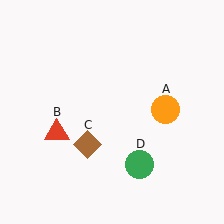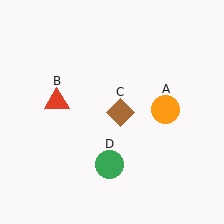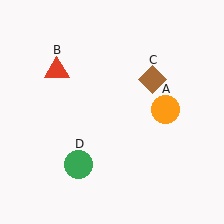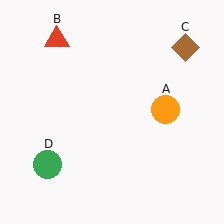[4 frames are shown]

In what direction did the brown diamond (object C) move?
The brown diamond (object C) moved up and to the right.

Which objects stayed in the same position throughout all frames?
Orange circle (object A) remained stationary.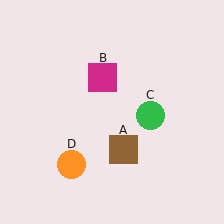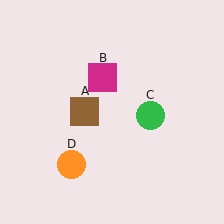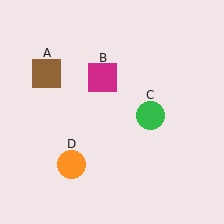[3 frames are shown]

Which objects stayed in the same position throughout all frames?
Magenta square (object B) and green circle (object C) and orange circle (object D) remained stationary.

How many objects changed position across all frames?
1 object changed position: brown square (object A).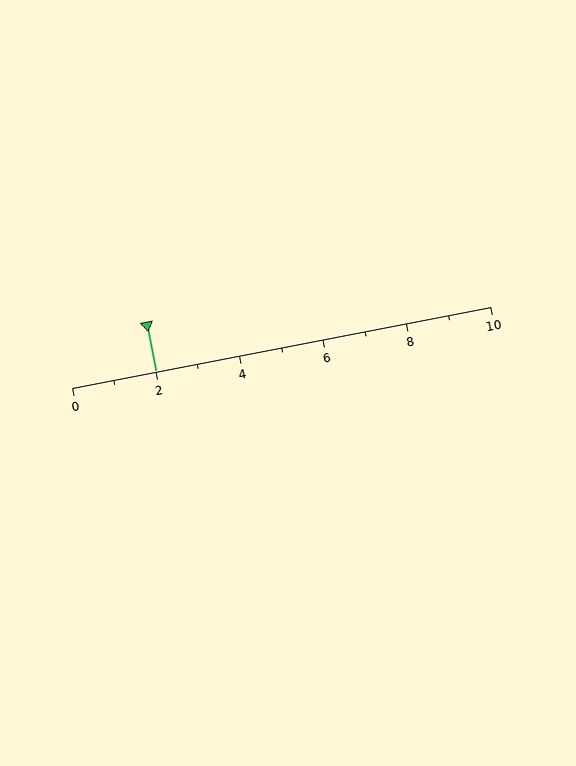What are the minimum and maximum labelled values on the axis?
The axis runs from 0 to 10.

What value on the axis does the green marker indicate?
The marker indicates approximately 2.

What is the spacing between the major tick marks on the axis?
The major ticks are spaced 2 apart.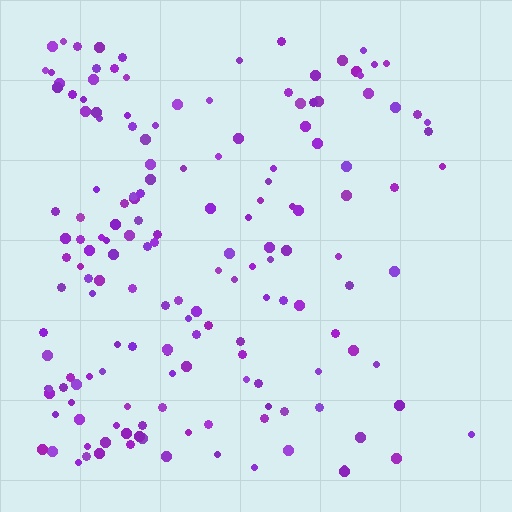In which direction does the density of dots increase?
From right to left, with the left side densest.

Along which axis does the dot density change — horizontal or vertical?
Horizontal.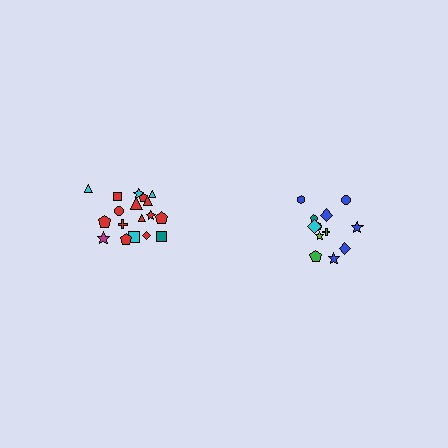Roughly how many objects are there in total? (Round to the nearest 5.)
Roughly 30 objects in total.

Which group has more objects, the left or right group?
The left group.